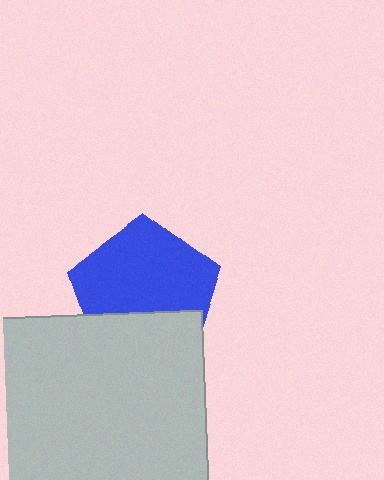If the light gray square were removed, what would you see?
You would see the complete blue pentagon.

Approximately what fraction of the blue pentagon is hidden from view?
Roughly 34% of the blue pentagon is hidden behind the light gray square.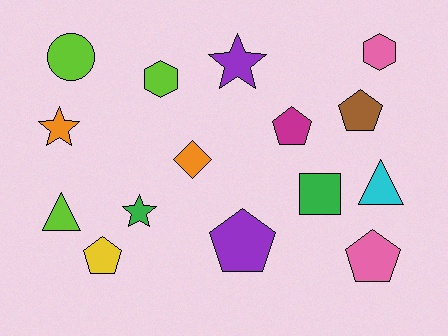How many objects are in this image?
There are 15 objects.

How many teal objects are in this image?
There are no teal objects.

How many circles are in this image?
There is 1 circle.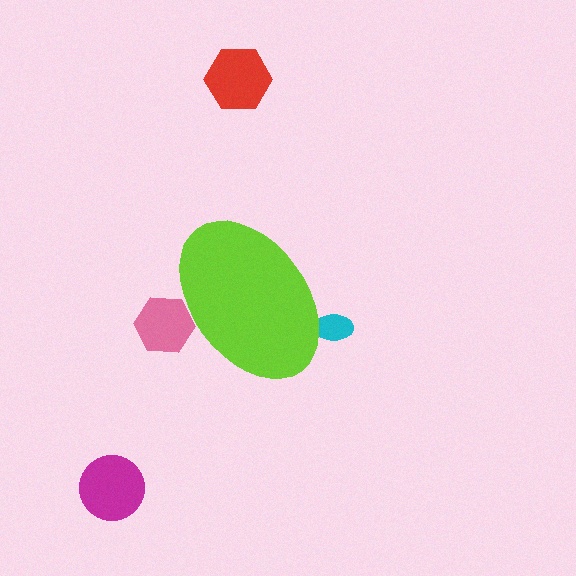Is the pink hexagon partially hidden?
Yes, the pink hexagon is partially hidden behind the lime ellipse.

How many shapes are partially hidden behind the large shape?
2 shapes are partially hidden.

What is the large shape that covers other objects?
A lime ellipse.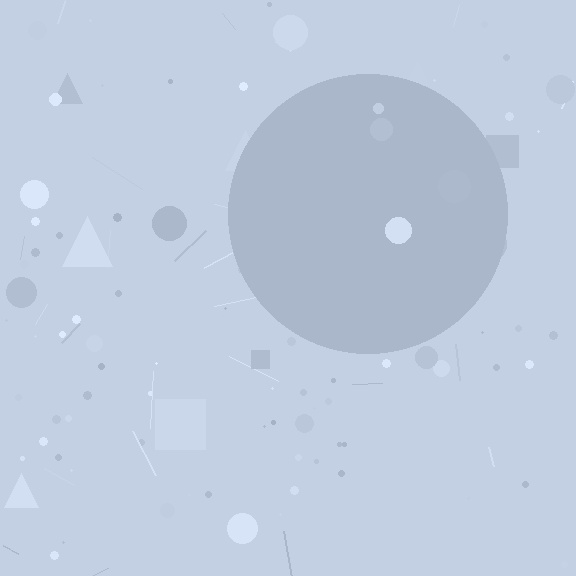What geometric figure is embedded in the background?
A circle is embedded in the background.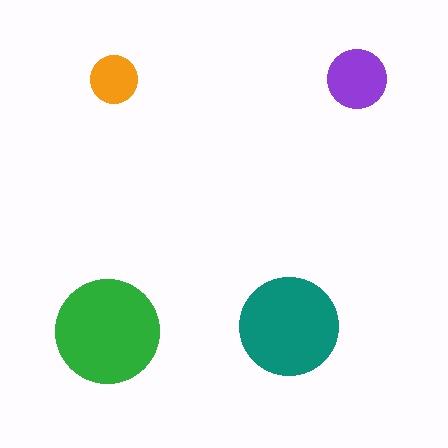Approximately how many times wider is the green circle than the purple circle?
About 2 times wider.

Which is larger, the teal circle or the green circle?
The green one.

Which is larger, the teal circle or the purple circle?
The teal one.